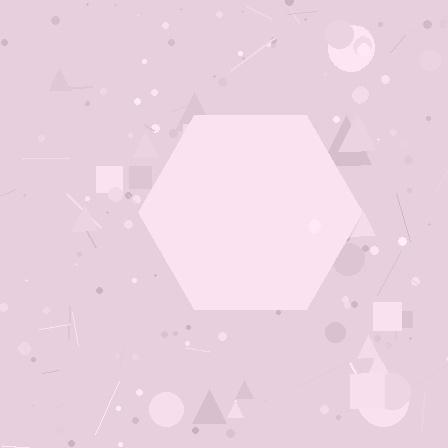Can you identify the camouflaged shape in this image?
The camouflaged shape is a hexagon.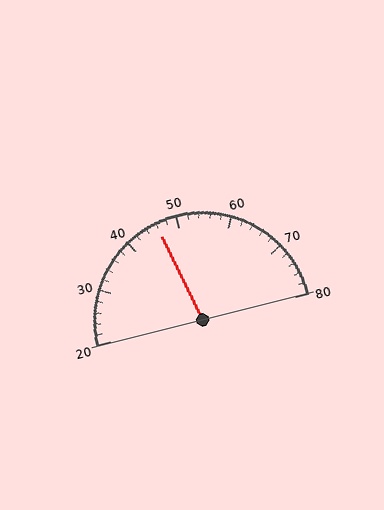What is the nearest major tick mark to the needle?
The nearest major tick mark is 50.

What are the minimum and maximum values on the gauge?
The gauge ranges from 20 to 80.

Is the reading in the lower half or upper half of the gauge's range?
The reading is in the lower half of the range (20 to 80).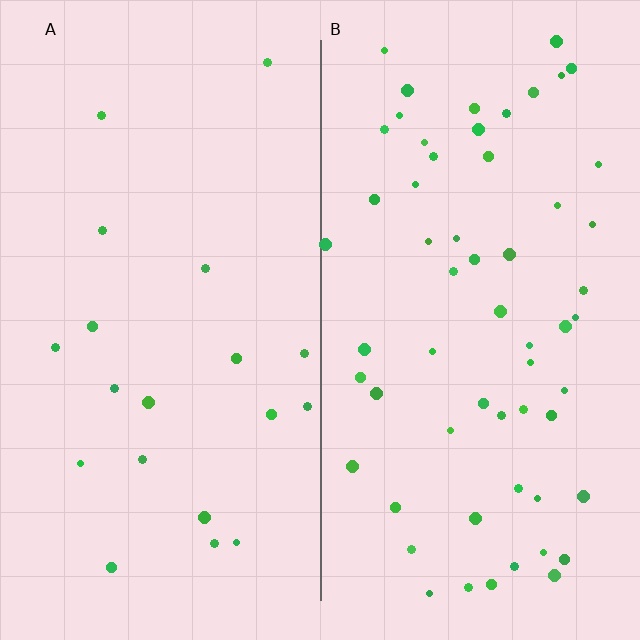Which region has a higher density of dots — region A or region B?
B (the right).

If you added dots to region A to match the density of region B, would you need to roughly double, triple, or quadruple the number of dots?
Approximately triple.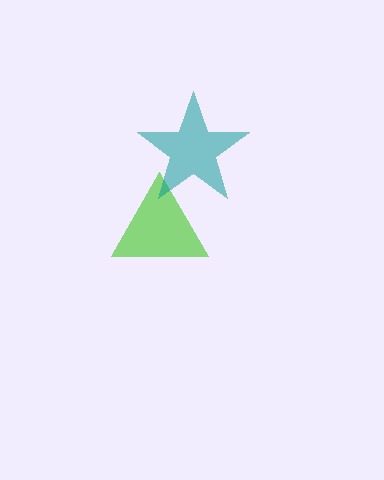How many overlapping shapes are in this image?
There are 2 overlapping shapes in the image.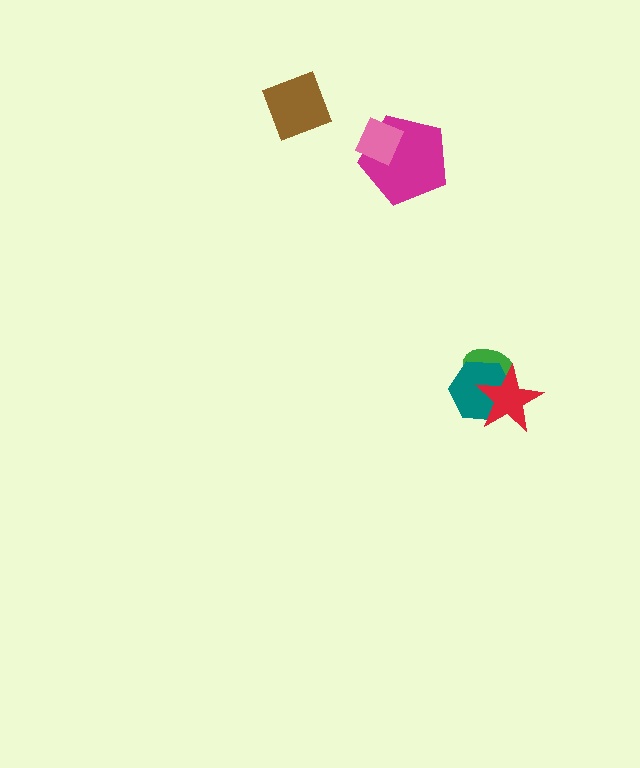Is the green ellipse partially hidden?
Yes, it is partially covered by another shape.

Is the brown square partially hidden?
No, no other shape covers it.